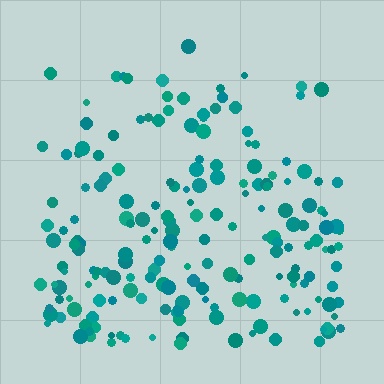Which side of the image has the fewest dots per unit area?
The top.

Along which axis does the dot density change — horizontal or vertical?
Vertical.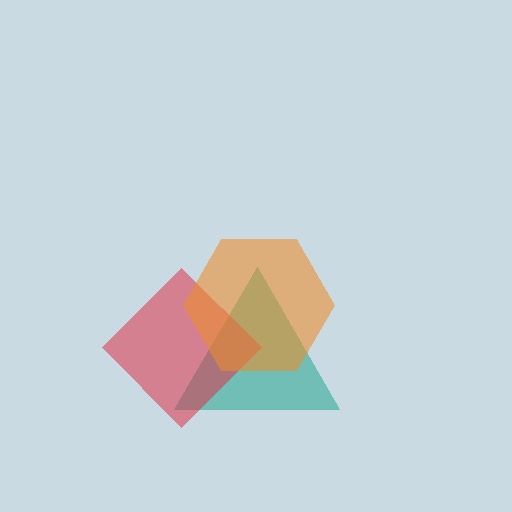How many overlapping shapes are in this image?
There are 3 overlapping shapes in the image.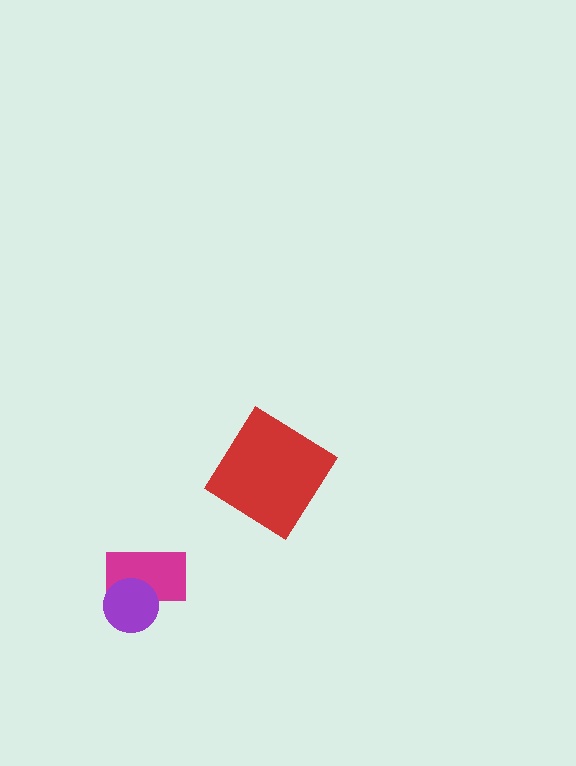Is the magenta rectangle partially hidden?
Yes, it is partially covered by another shape.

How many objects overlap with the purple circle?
1 object overlaps with the purple circle.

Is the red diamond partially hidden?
No, no other shape covers it.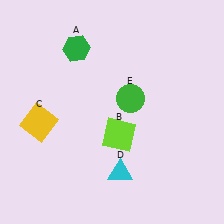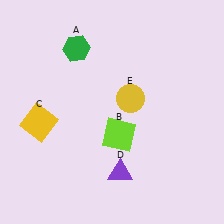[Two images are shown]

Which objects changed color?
D changed from cyan to purple. E changed from green to yellow.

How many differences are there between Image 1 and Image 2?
There are 2 differences between the two images.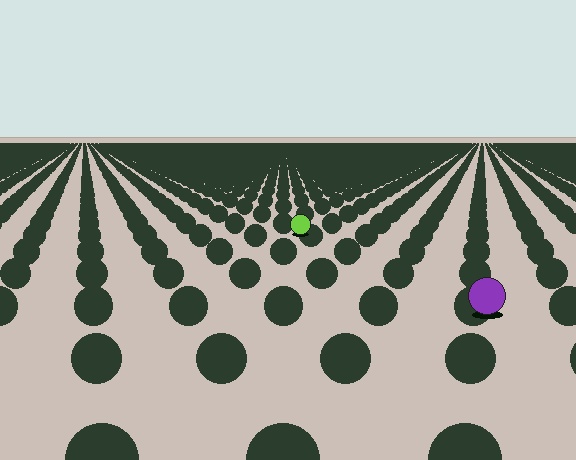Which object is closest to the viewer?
The purple circle is closest. The texture marks near it are larger and more spread out.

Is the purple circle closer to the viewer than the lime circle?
Yes. The purple circle is closer — you can tell from the texture gradient: the ground texture is coarser near it.